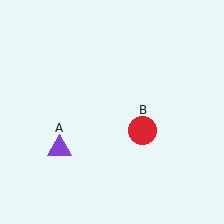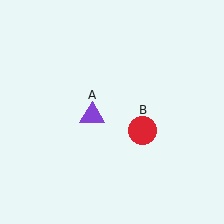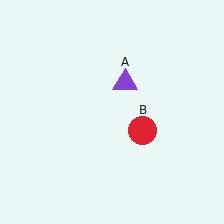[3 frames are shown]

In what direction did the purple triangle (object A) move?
The purple triangle (object A) moved up and to the right.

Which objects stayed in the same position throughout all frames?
Red circle (object B) remained stationary.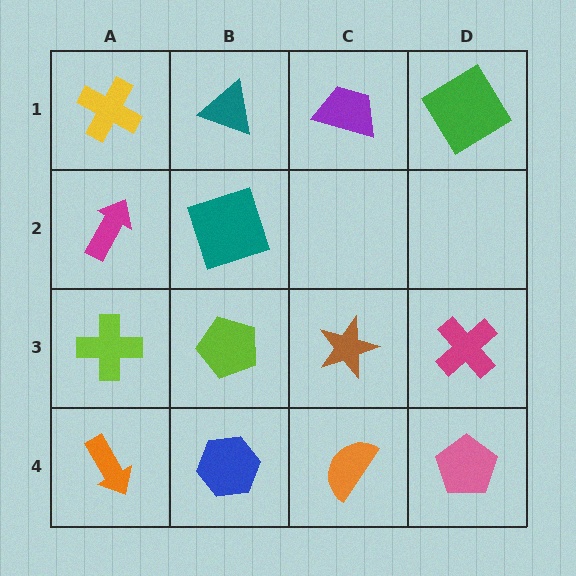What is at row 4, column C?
An orange semicircle.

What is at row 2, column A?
A magenta arrow.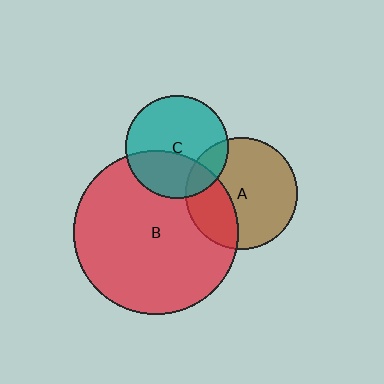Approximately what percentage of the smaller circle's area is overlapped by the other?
Approximately 15%.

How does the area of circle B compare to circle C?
Approximately 2.6 times.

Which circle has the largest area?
Circle B (red).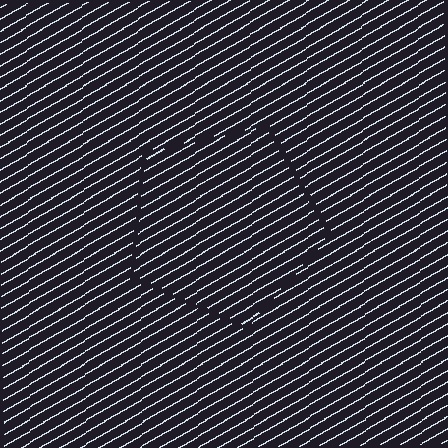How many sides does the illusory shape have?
5 sides — the line-ends trace a pentagon.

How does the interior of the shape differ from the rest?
The interior of the shape contains the same grating, shifted by half a period — the contour is defined by the phase discontinuity where line-ends from the inner and outer gratings abut.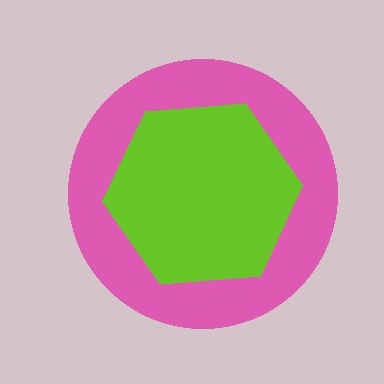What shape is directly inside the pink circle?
The lime hexagon.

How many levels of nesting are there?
2.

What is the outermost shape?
The pink circle.